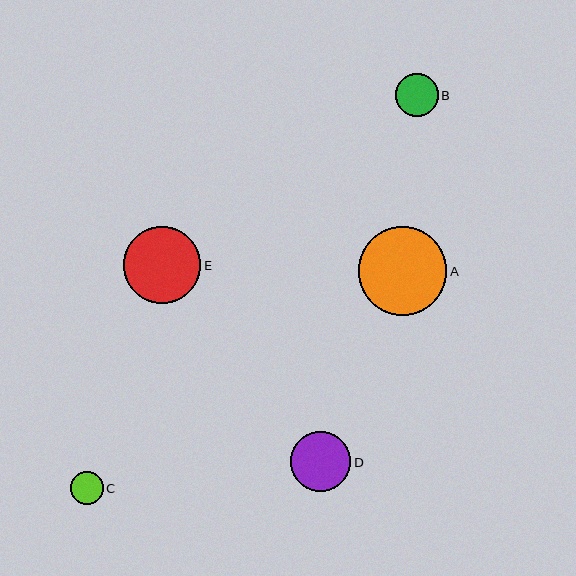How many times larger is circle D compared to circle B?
Circle D is approximately 1.4 times the size of circle B.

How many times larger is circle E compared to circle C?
Circle E is approximately 2.3 times the size of circle C.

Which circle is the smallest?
Circle C is the smallest with a size of approximately 33 pixels.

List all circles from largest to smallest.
From largest to smallest: A, E, D, B, C.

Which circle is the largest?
Circle A is the largest with a size of approximately 89 pixels.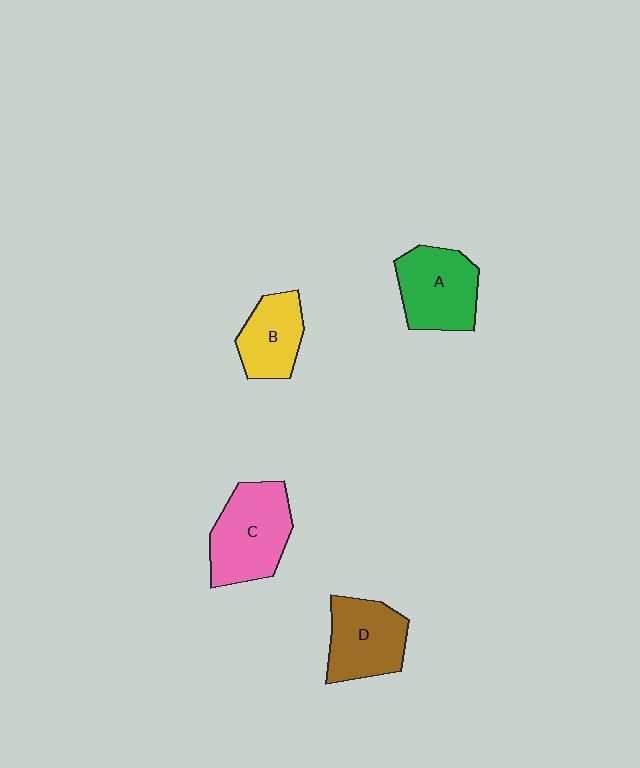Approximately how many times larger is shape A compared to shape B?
Approximately 1.3 times.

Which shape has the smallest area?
Shape B (yellow).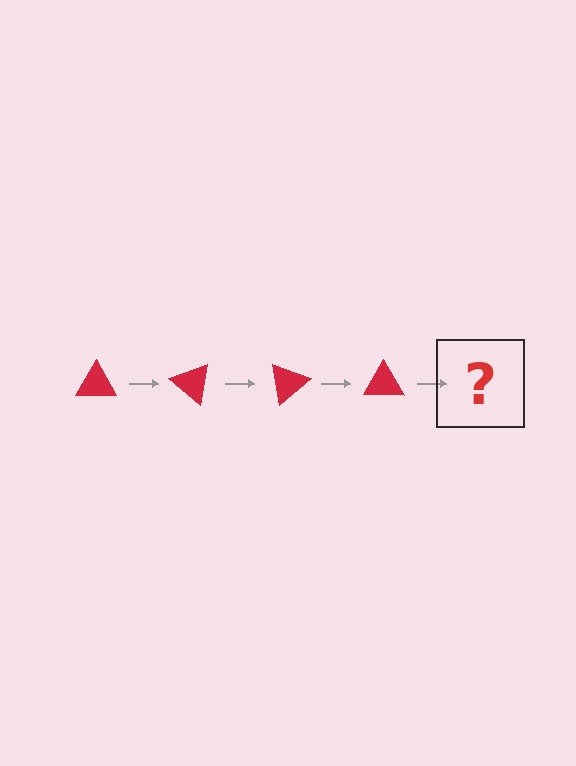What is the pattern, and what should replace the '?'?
The pattern is that the triangle rotates 40 degrees each step. The '?' should be a red triangle rotated 160 degrees.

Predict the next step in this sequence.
The next step is a red triangle rotated 160 degrees.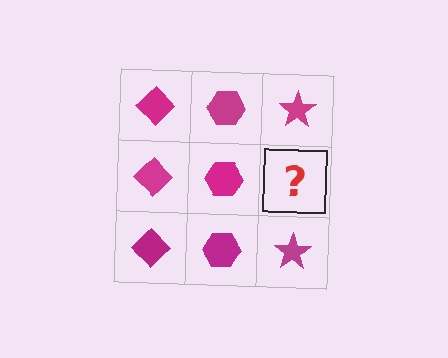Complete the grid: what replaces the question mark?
The question mark should be replaced with a magenta star.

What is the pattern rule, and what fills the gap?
The rule is that each column has a consistent shape. The gap should be filled with a magenta star.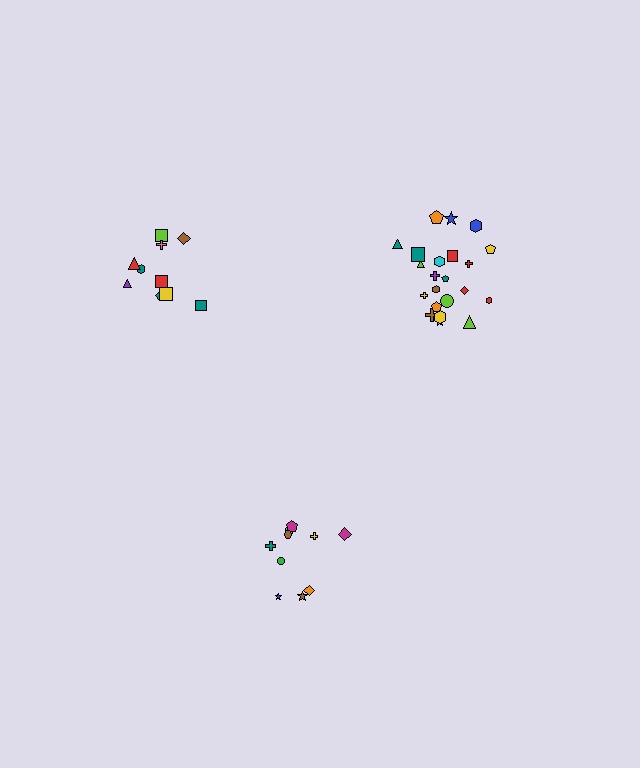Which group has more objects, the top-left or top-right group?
The top-right group.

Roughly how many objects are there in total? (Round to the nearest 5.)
Roughly 40 objects in total.